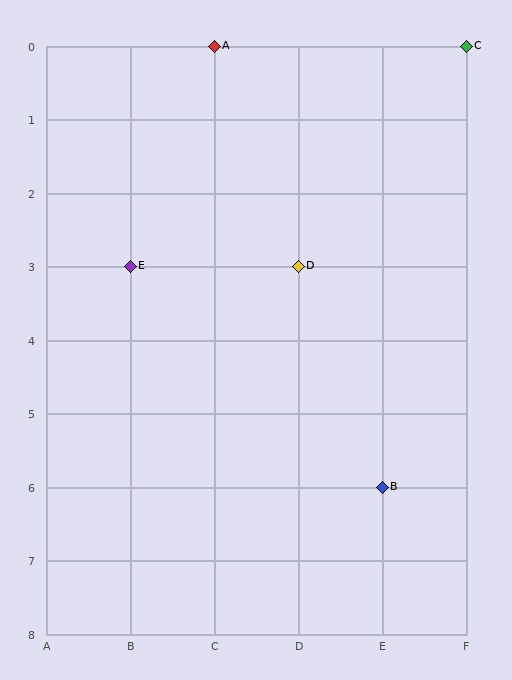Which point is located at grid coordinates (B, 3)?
Point E is at (B, 3).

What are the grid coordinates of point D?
Point D is at grid coordinates (D, 3).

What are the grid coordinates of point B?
Point B is at grid coordinates (E, 6).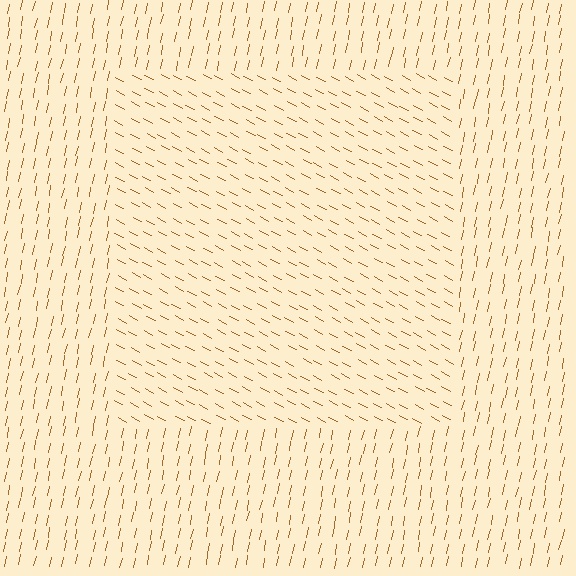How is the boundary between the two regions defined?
The boundary is defined purely by a change in line orientation (approximately 73 degrees difference). All lines are the same color and thickness.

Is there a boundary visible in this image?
Yes, there is a texture boundary formed by a change in line orientation.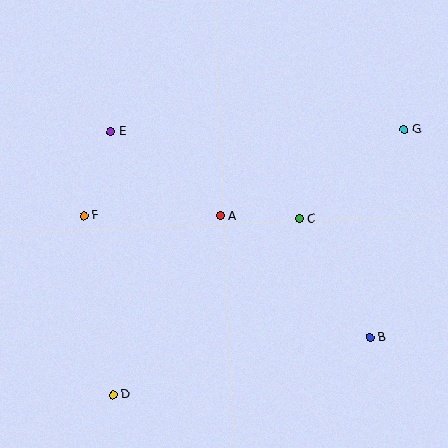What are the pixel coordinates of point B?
Point B is at (370, 338).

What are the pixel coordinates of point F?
Point F is at (84, 216).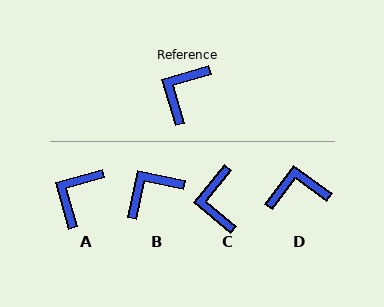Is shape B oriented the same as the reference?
No, it is off by about 28 degrees.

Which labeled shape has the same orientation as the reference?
A.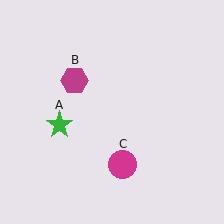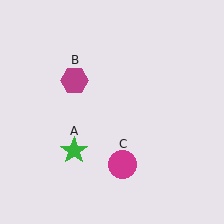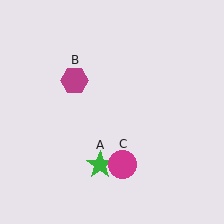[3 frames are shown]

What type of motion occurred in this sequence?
The green star (object A) rotated counterclockwise around the center of the scene.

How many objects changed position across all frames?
1 object changed position: green star (object A).